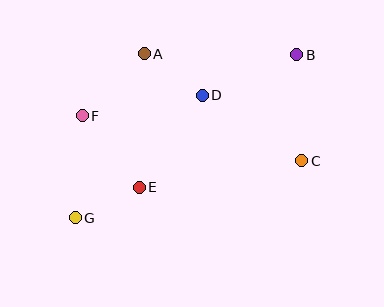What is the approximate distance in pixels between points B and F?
The distance between B and F is approximately 223 pixels.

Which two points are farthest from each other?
Points B and G are farthest from each other.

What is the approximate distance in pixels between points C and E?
The distance between C and E is approximately 164 pixels.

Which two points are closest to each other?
Points E and G are closest to each other.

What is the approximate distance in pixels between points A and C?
The distance between A and C is approximately 190 pixels.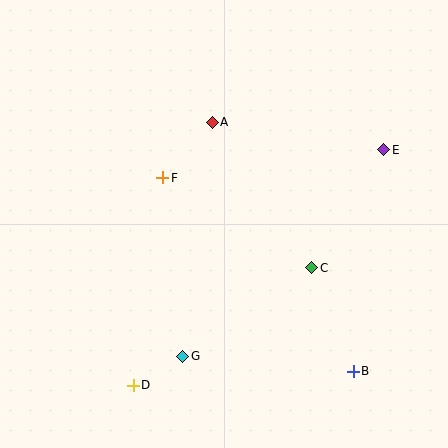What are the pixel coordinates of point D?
Point D is at (133, 385).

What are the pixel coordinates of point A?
Point A is at (212, 122).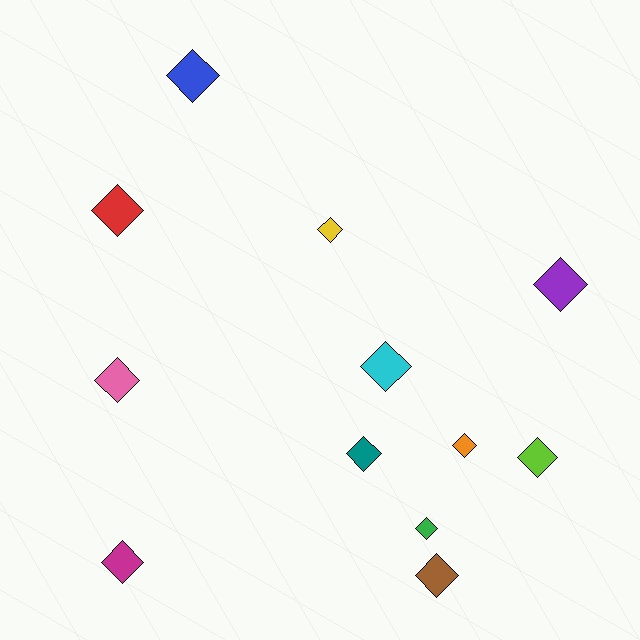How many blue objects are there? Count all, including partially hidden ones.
There is 1 blue object.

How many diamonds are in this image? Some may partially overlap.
There are 12 diamonds.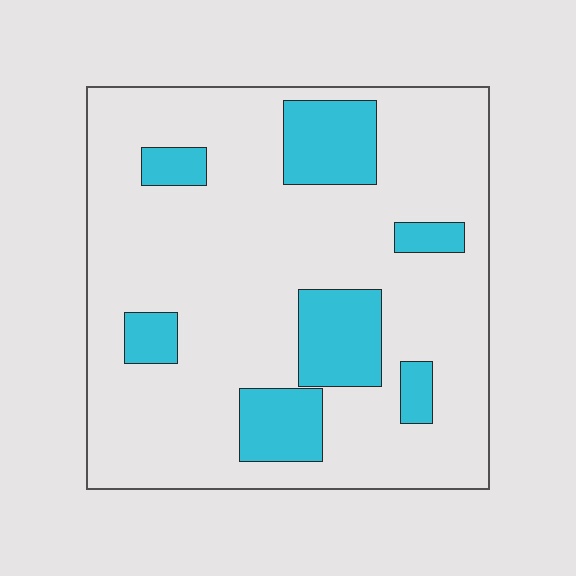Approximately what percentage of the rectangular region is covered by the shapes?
Approximately 20%.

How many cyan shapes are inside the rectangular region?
7.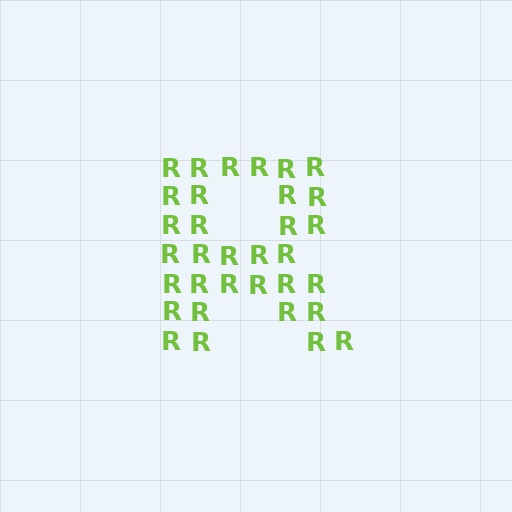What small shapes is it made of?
It is made of small letter R's.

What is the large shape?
The large shape is the letter R.